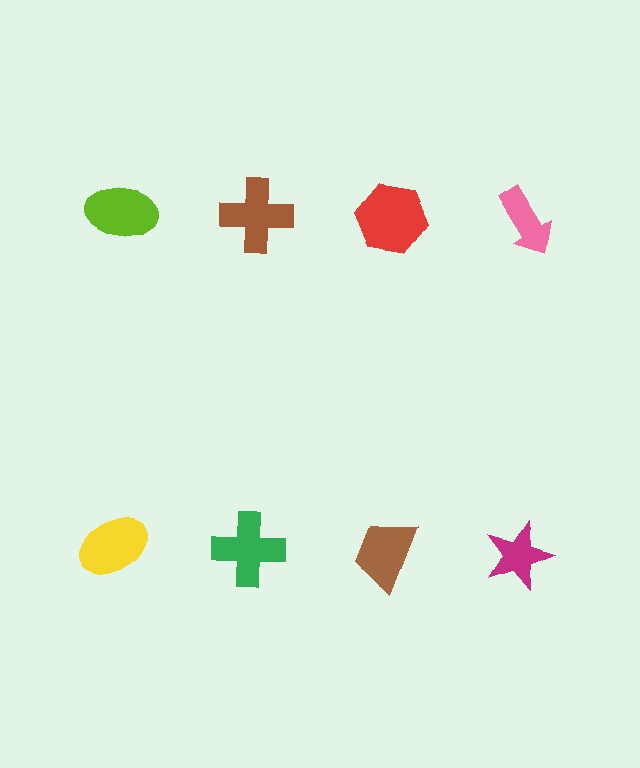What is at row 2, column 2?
A green cross.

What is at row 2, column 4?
A magenta star.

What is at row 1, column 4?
A pink arrow.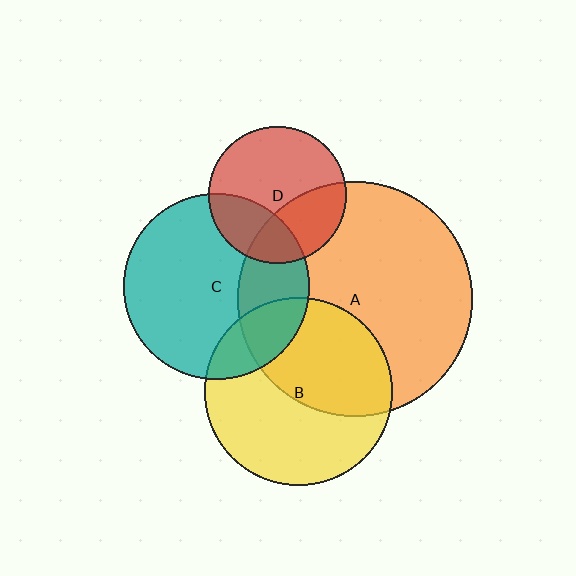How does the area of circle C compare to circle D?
Approximately 1.8 times.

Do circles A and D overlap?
Yes.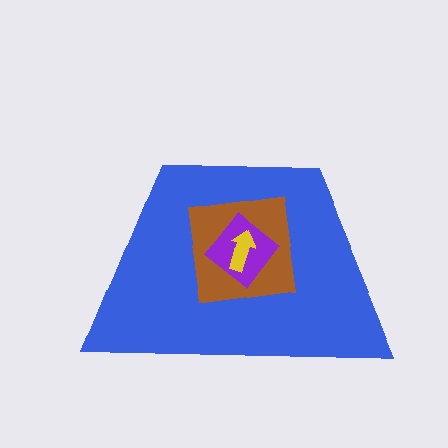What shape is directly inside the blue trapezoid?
The brown square.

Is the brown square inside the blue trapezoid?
Yes.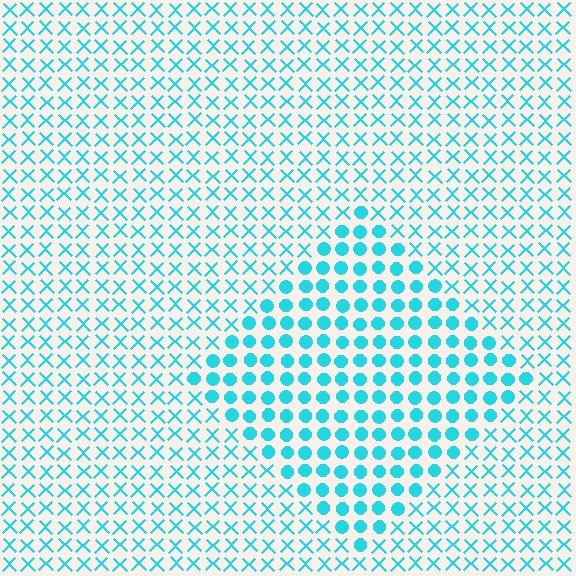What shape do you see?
I see a diamond.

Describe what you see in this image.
The image is filled with small cyan elements arranged in a uniform grid. A diamond-shaped region contains circles, while the surrounding area contains X marks. The boundary is defined purely by the change in element shape.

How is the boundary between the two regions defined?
The boundary is defined by a change in element shape: circles inside vs. X marks outside. All elements share the same color and spacing.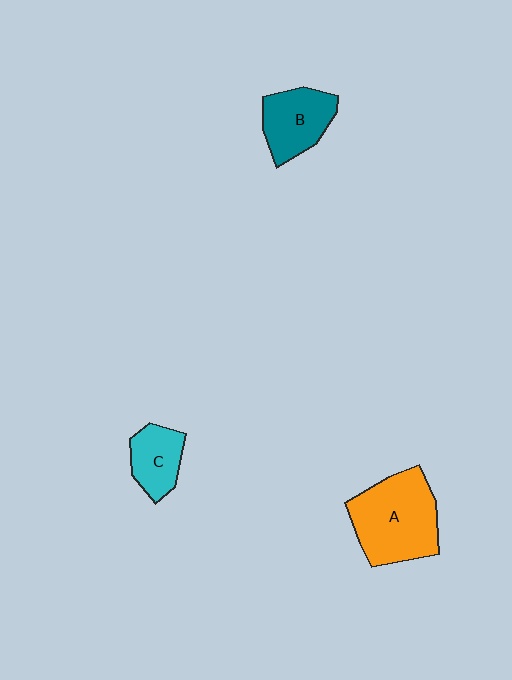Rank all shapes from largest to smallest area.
From largest to smallest: A (orange), B (teal), C (cyan).